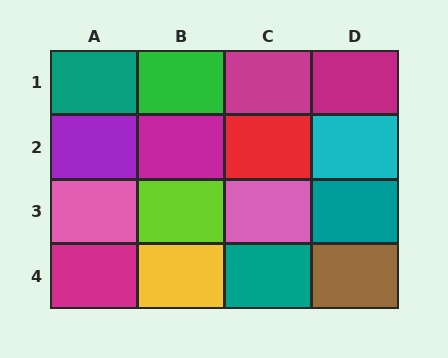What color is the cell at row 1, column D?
Magenta.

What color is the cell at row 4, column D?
Brown.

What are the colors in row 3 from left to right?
Pink, lime, pink, teal.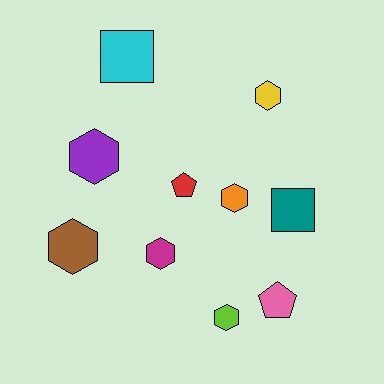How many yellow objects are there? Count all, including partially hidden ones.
There is 1 yellow object.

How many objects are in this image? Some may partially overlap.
There are 10 objects.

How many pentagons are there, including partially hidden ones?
There are 2 pentagons.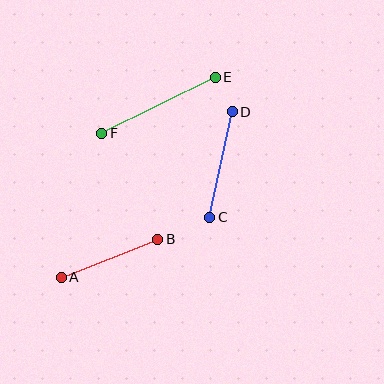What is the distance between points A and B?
The distance is approximately 103 pixels.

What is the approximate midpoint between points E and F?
The midpoint is at approximately (159, 105) pixels.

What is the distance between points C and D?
The distance is approximately 108 pixels.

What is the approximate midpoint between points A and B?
The midpoint is at approximately (110, 258) pixels.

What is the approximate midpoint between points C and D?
The midpoint is at approximately (221, 165) pixels.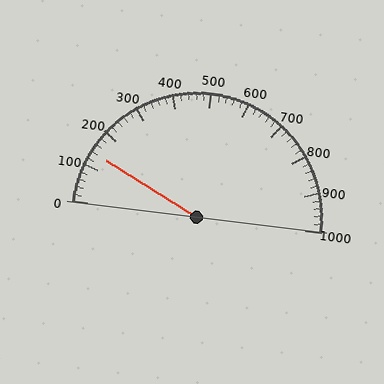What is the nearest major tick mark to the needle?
The nearest major tick mark is 100.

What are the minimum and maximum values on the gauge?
The gauge ranges from 0 to 1000.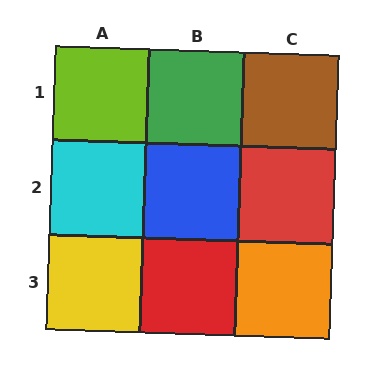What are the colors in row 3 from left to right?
Yellow, red, orange.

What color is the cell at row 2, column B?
Blue.